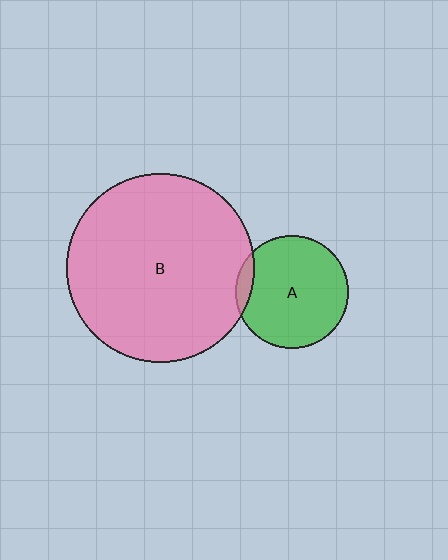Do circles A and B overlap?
Yes.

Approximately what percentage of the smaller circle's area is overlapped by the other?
Approximately 5%.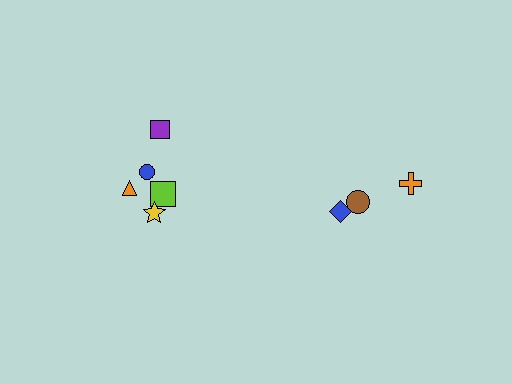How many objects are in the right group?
There are 3 objects.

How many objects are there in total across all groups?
There are 8 objects.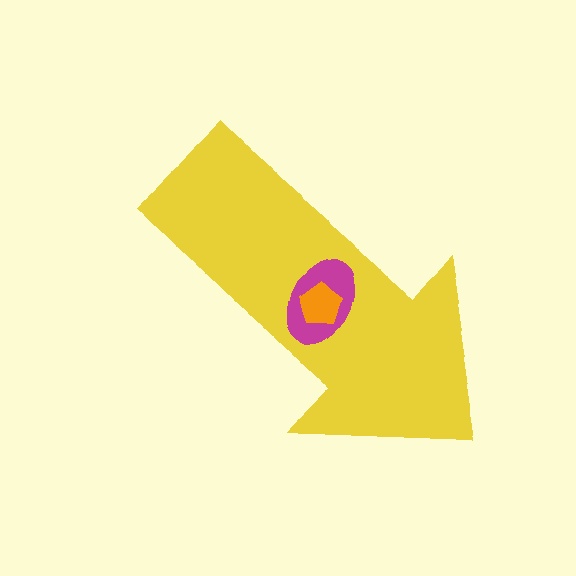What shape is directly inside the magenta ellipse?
The orange pentagon.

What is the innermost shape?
The orange pentagon.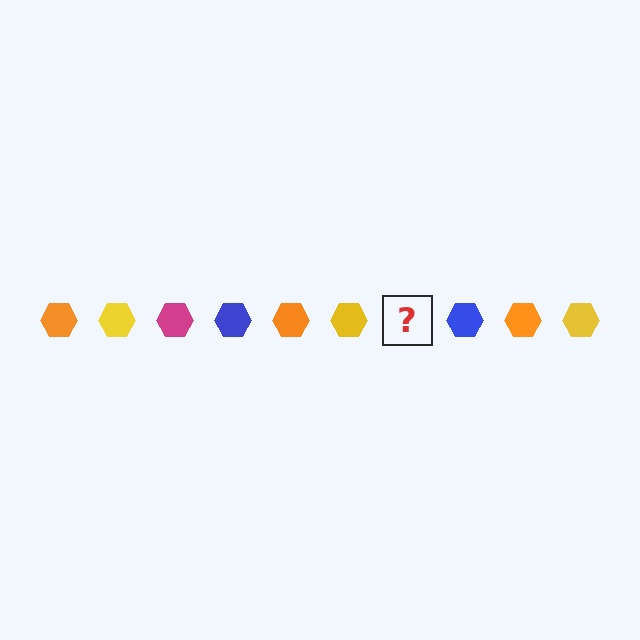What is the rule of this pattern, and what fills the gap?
The rule is that the pattern cycles through orange, yellow, magenta, blue hexagons. The gap should be filled with a magenta hexagon.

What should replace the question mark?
The question mark should be replaced with a magenta hexagon.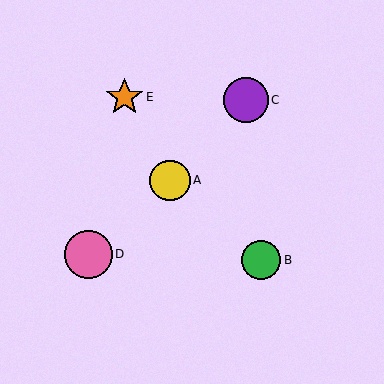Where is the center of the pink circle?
The center of the pink circle is at (89, 254).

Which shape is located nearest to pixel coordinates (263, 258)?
The green circle (labeled B) at (261, 260) is nearest to that location.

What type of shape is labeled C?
Shape C is a purple circle.